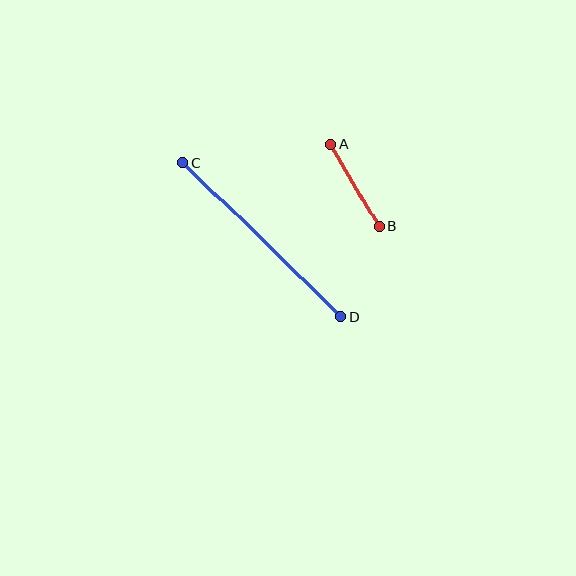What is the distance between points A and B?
The distance is approximately 96 pixels.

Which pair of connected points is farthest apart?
Points C and D are farthest apart.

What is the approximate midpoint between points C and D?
The midpoint is at approximately (262, 239) pixels.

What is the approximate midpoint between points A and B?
The midpoint is at approximately (355, 185) pixels.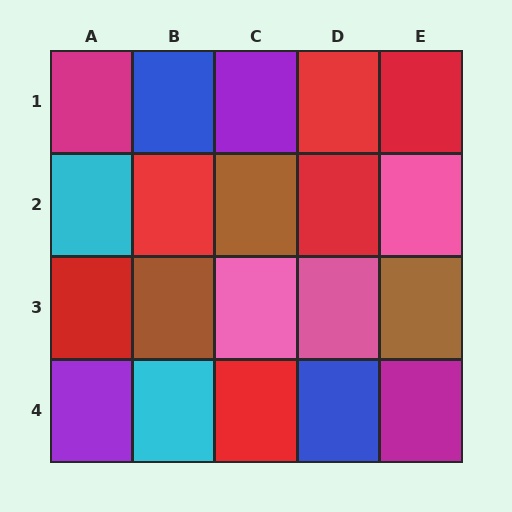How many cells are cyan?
2 cells are cyan.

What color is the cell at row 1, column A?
Magenta.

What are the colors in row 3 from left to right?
Red, brown, pink, pink, brown.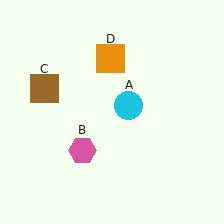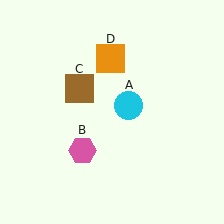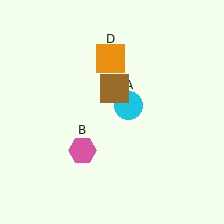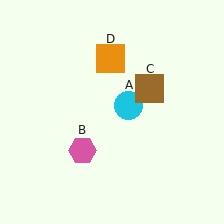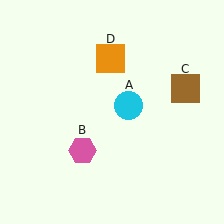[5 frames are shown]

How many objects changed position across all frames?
1 object changed position: brown square (object C).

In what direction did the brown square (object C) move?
The brown square (object C) moved right.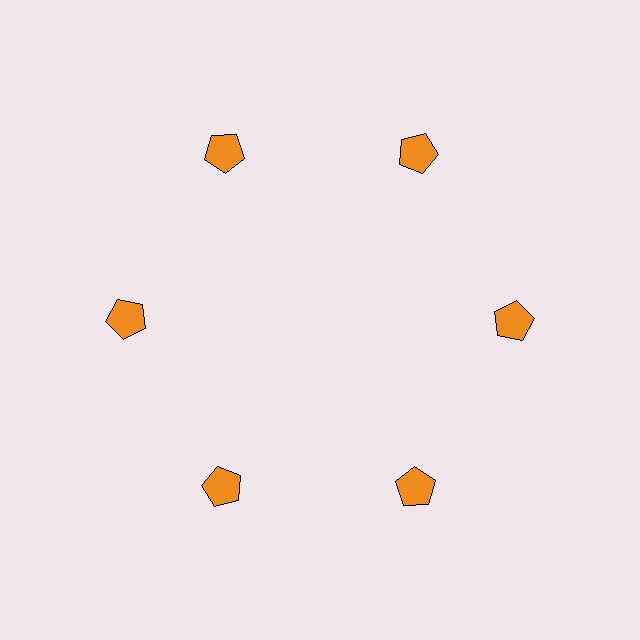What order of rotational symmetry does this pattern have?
This pattern has 6-fold rotational symmetry.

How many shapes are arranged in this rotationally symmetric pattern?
There are 6 shapes, arranged in 6 groups of 1.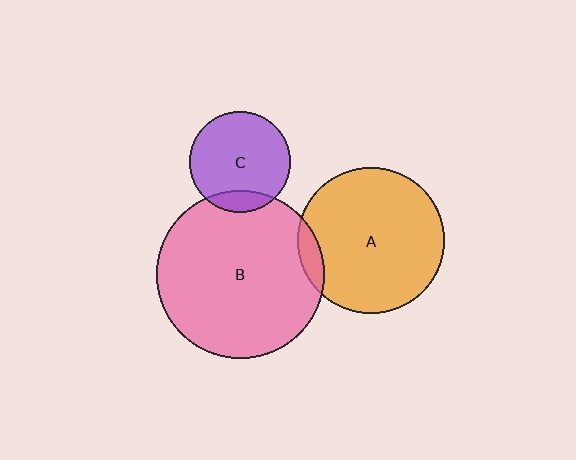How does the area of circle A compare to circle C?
Approximately 2.1 times.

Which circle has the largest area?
Circle B (pink).